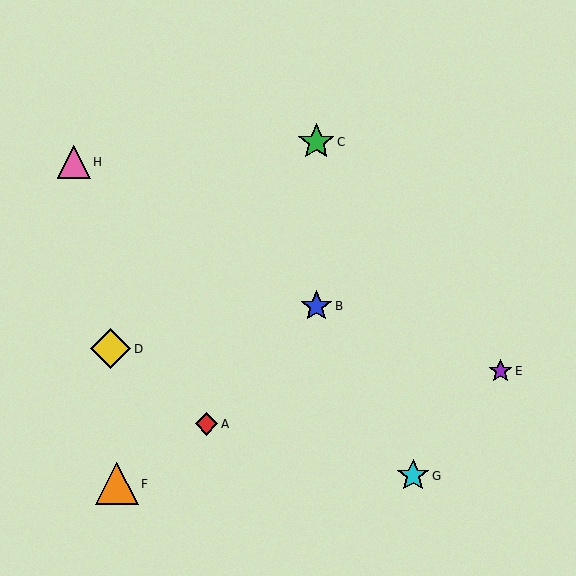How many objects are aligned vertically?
2 objects (B, C) are aligned vertically.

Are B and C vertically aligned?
Yes, both are at x≈316.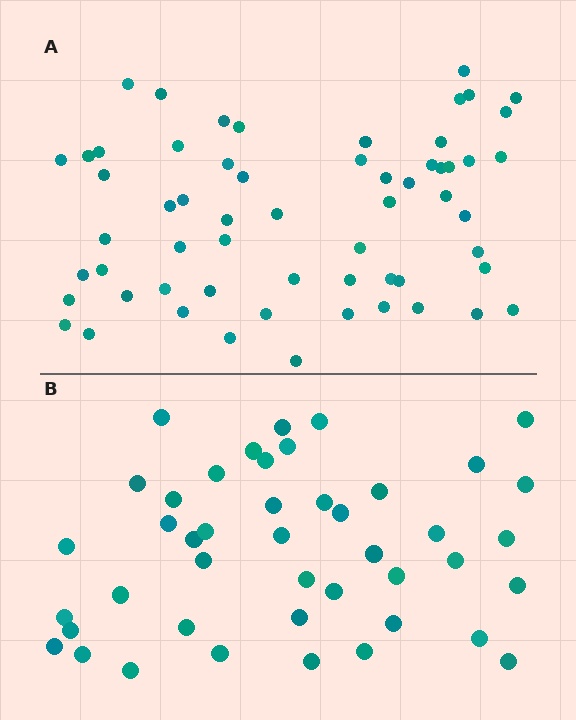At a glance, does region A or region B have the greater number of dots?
Region A (the top region) has more dots.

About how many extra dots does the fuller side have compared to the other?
Region A has approximately 15 more dots than region B.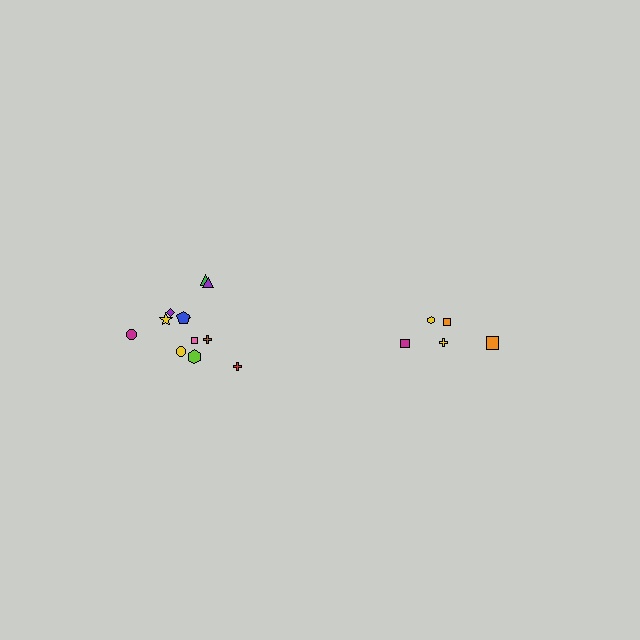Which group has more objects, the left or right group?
The left group.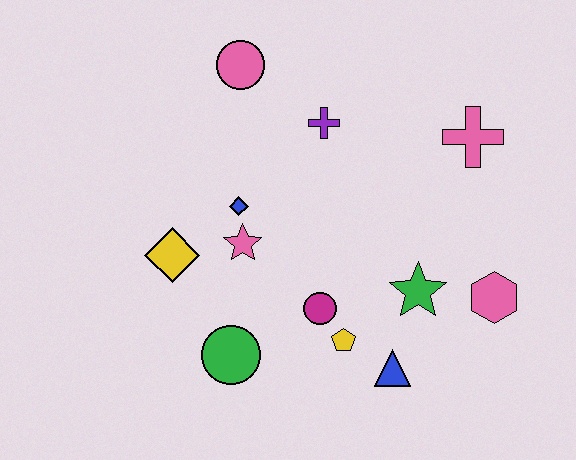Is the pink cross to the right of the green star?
Yes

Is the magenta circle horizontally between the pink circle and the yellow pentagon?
Yes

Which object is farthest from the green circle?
The pink cross is farthest from the green circle.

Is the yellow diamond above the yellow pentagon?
Yes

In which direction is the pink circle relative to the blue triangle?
The pink circle is above the blue triangle.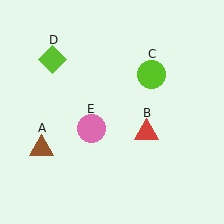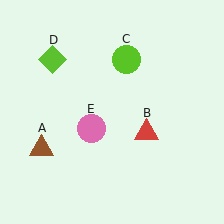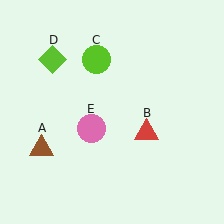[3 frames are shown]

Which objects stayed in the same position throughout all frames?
Brown triangle (object A) and red triangle (object B) and lime diamond (object D) and pink circle (object E) remained stationary.